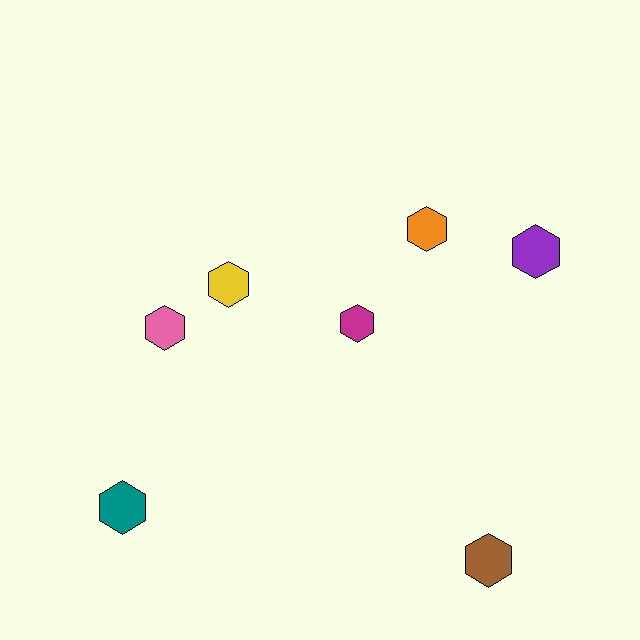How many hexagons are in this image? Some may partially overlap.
There are 7 hexagons.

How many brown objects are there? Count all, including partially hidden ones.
There is 1 brown object.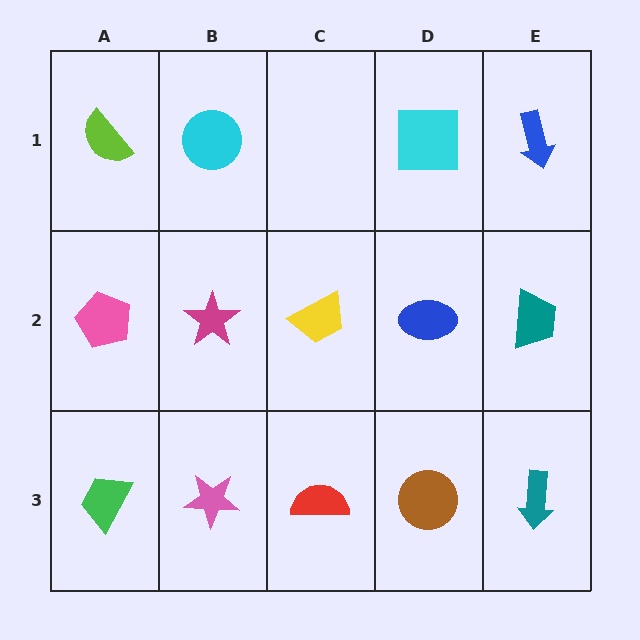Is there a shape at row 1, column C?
No, that cell is empty.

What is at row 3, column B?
A pink star.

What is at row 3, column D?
A brown circle.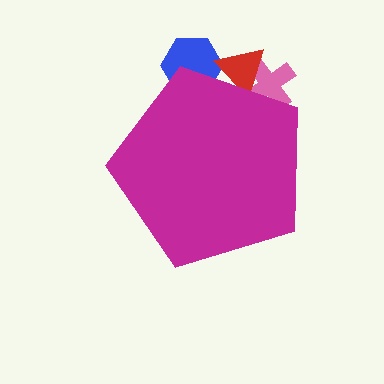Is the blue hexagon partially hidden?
Yes, the blue hexagon is partially hidden behind the magenta pentagon.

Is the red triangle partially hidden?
Yes, the red triangle is partially hidden behind the magenta pentagon.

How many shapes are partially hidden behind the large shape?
3 shapes are partially hidden.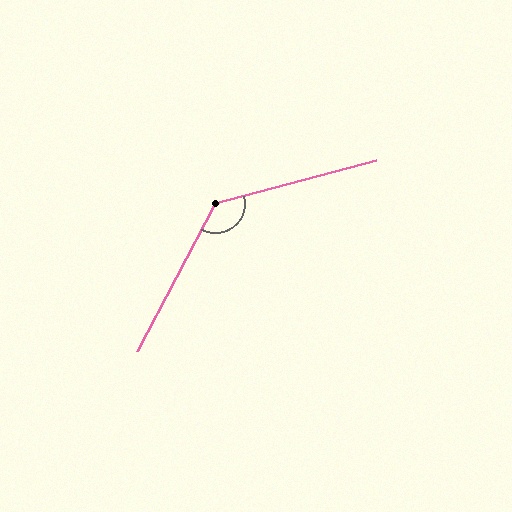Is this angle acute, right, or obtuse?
It is obtuse.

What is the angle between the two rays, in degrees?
Approximately 133 degrees.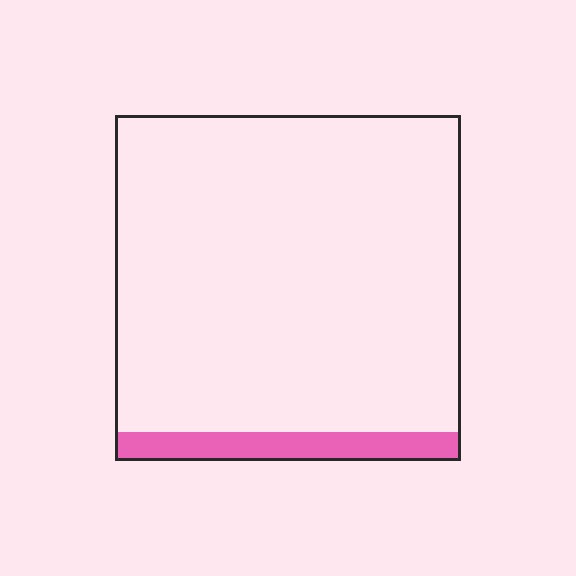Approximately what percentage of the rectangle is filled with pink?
Approximately 10%.